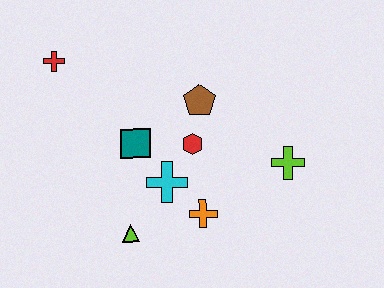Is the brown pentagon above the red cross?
No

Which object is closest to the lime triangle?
The cyan cross is closest to the lime triangle.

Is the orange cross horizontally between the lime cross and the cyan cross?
Yes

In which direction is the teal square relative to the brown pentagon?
The teal square is to the left of the brown pentagon.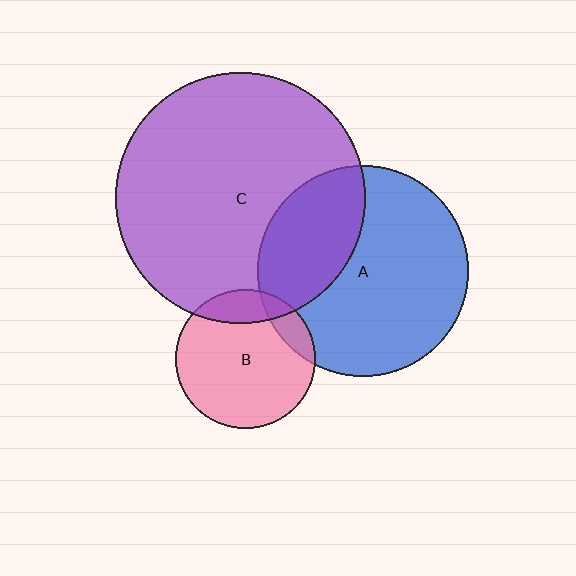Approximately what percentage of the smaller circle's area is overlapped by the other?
Approximately 15%.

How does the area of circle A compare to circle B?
Approximately 2.3 times.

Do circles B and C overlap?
Yes.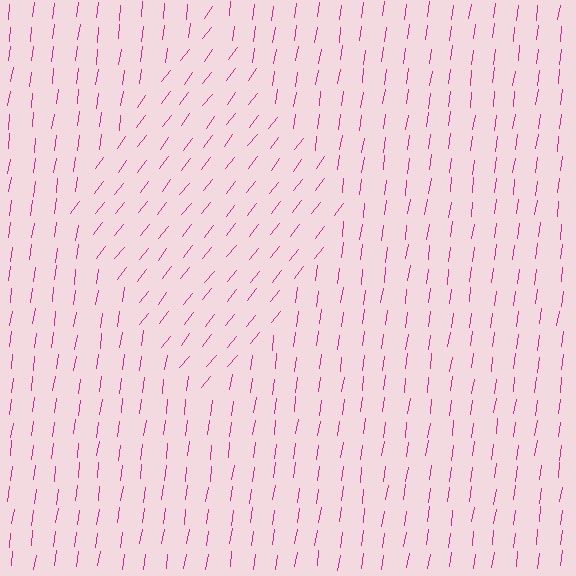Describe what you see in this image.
The image is filled with small magenta line segments. A diamond region in the image has lines oriented differently from the surrounding lines, creating a visible texture boundary.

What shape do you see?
I see a diamond.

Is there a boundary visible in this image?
Yes, there is a texture boundary formed by a change in line orientation.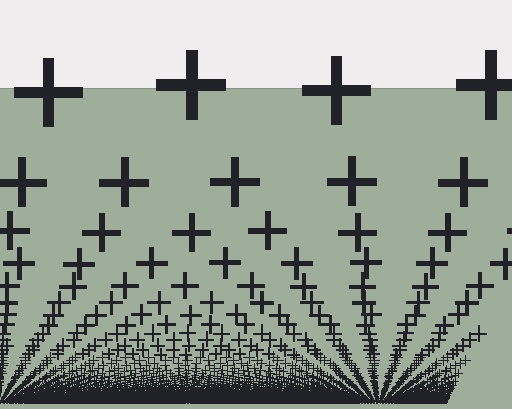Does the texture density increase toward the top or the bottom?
Density increases toward the bottom.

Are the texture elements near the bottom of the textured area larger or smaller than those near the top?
Smaller. The gradient is inverted — elements near the bottom are smaller and denser.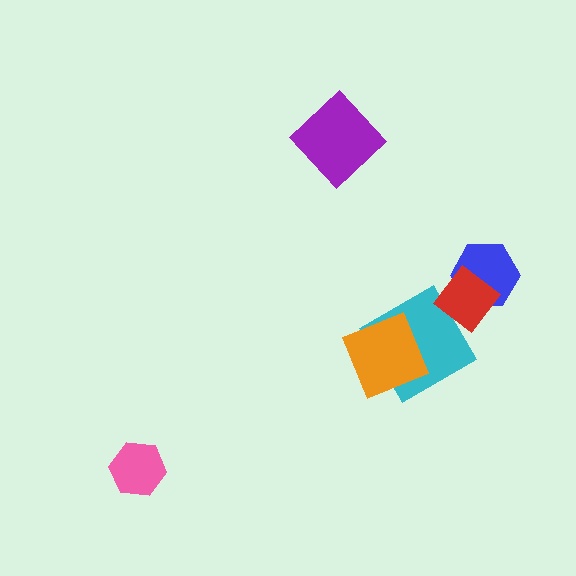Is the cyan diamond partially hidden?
Yes, it is partially covered by another shape.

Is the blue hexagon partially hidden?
Yes, it is partially covered by another shape.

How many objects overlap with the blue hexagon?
1 object overlaps with the blue hexagon.